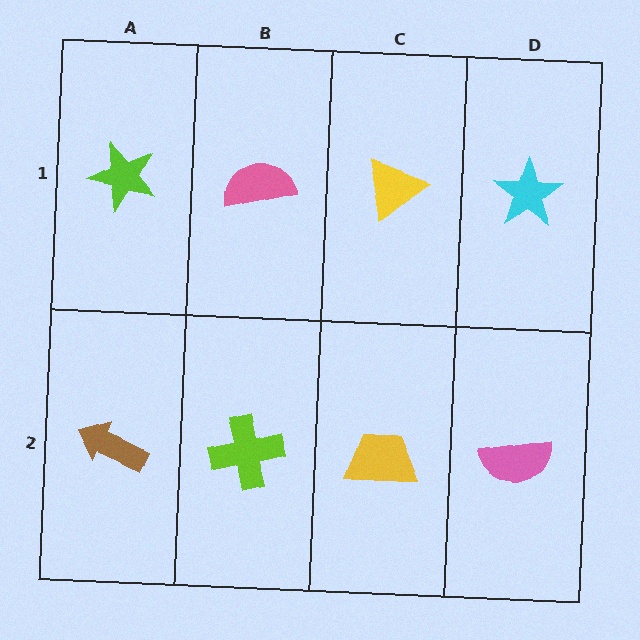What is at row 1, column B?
A pink semicircle.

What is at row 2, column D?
A pink semicircle.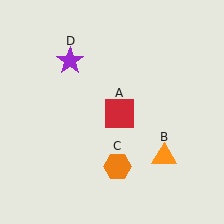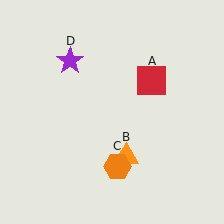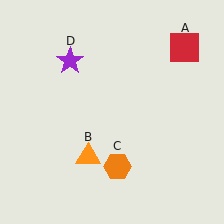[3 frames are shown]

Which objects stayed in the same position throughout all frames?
Orange hexagon (object C) and purple star (object D) remained stationary.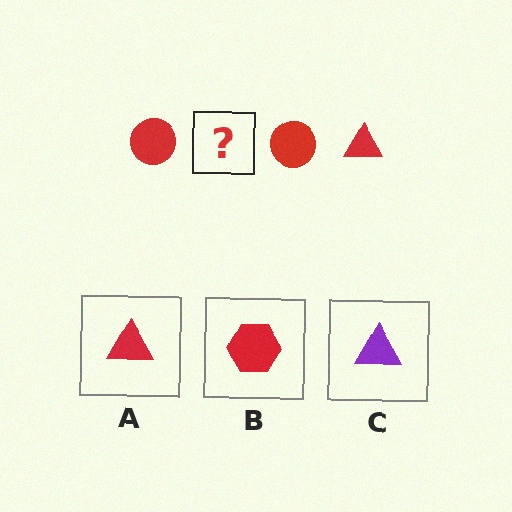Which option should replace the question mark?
Option A.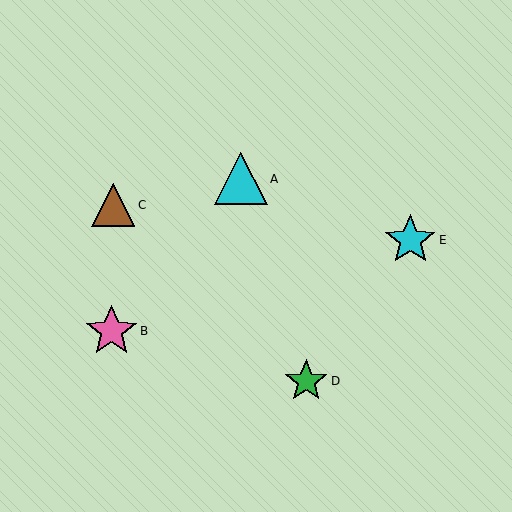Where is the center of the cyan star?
The center of the cyan star is at (410, 240).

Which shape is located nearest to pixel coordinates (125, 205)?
The brown triangle (labeled C) at (113, 205) is nearest to that location.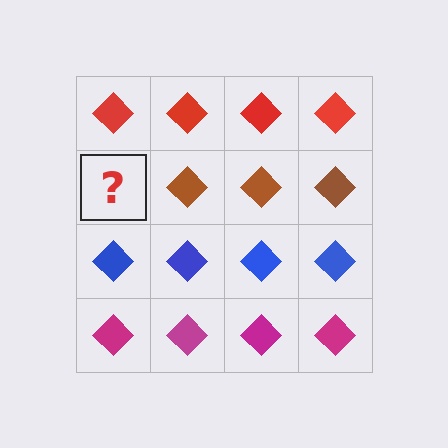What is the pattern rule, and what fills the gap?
The rule is that each row has a consistent color. The gap should be filled with a brown diamond.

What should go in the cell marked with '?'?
The missing cell should contain a brown diamond.